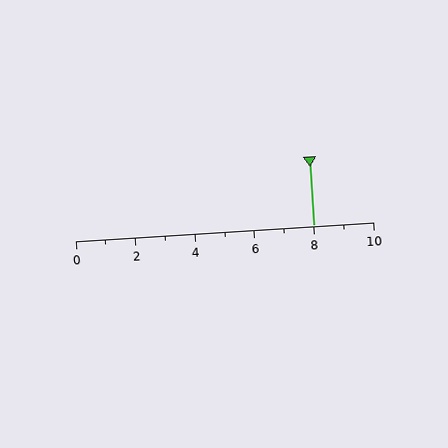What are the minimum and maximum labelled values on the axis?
The axis runs from 0 to 10.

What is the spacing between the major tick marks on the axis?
The major ticks are spaced 2 apart.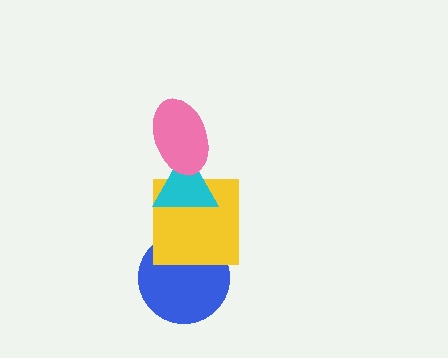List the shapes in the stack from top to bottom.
From top to bottom: the pink ellipse, the cyan triangle, the yellow square, the blue circle.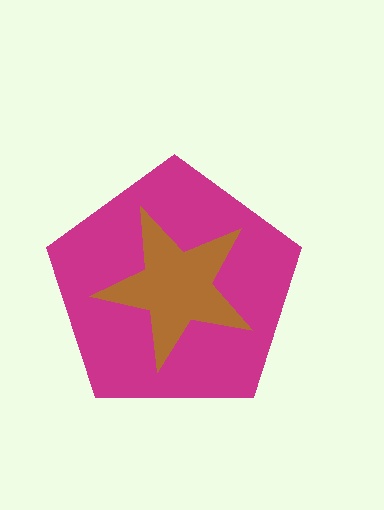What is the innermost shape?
The brown star.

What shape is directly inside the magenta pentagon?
The brown star.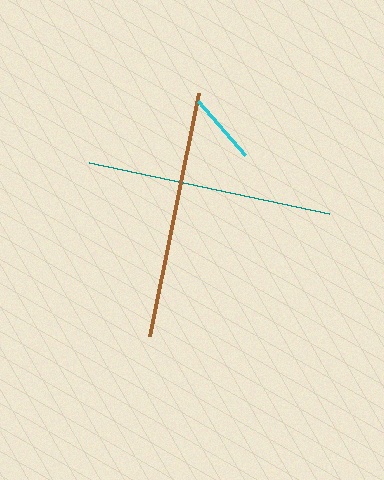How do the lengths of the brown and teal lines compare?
The brown and teal lines are approximately the same length.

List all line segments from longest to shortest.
From longest to shortest: brown, teal, cyan.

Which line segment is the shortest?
The cyan line is the shortest at approximately 71 pixels.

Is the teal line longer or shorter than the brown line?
The brown line is longer than the teal line.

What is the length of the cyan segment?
The cyan segment is approximately 71 pixels long.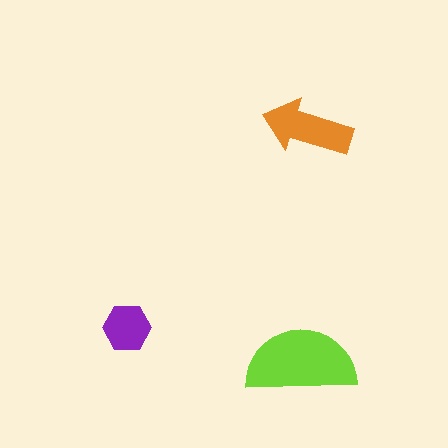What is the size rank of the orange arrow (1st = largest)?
2nd.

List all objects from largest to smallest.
The lime semicircle, the orange arrow, the purple hexagon.